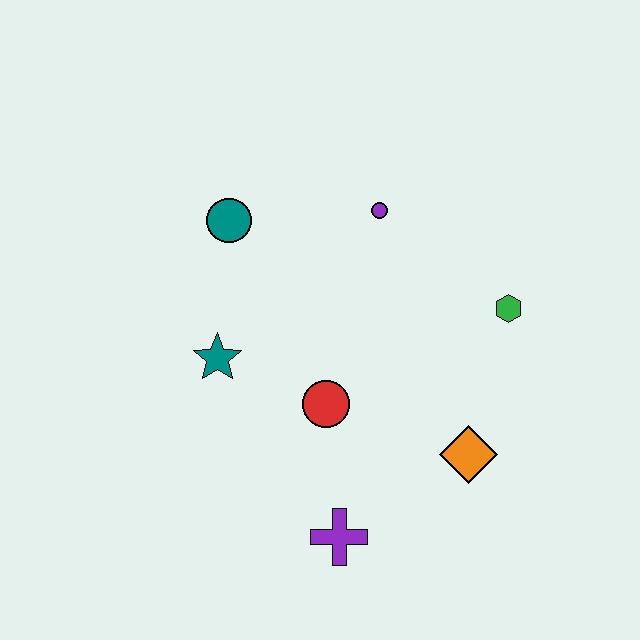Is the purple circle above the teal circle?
Yes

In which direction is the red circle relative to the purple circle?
The red circle is below the purple circle.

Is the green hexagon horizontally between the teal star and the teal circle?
No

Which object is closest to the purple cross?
The red circle is closest to the purple cross.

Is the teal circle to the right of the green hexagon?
No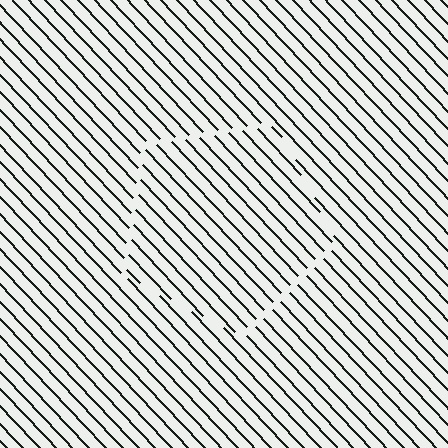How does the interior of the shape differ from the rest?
The interior of the shape contains the same grating, shifted by half a period — the contour is defined by the phase discontinuity where line-ends from the inner and outer gratings abut.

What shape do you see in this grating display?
An illusory pentagon. The interior of the shape contains the same grating, shifted by half a period — the contour is defined by the phase discontinuity where line-ends from the inner and outer gratings abut.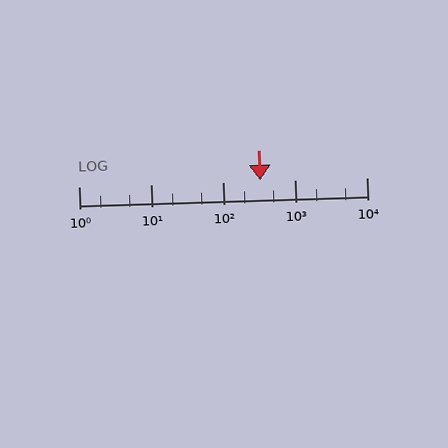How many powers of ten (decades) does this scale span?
The scale spans 4 decades, from 1 to 10000.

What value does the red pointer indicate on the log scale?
The pointer indicates approximately 330.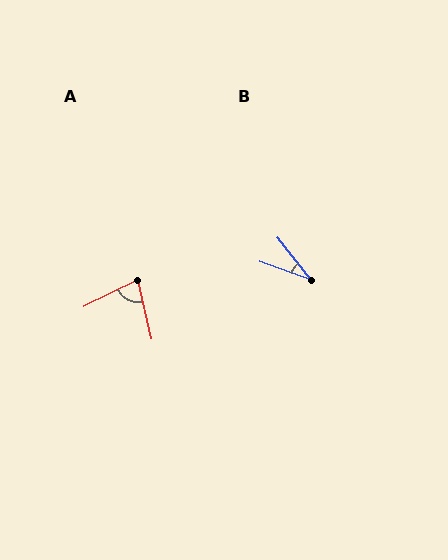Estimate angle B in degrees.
Approximately 32 degrees.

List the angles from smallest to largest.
B (32°), A (76°).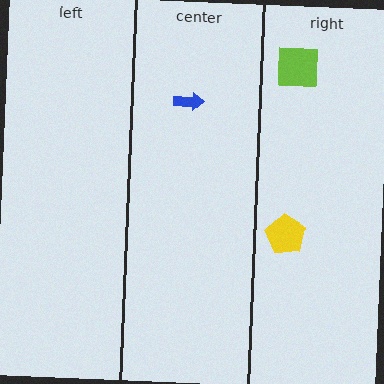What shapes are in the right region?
The yellow pentagon, the lime square.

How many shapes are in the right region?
2.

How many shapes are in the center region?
1.